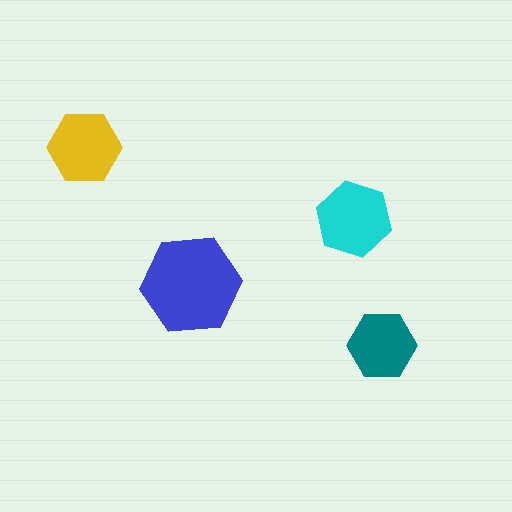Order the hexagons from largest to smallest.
the blue one, the cyan one, the yellow one, the teal one.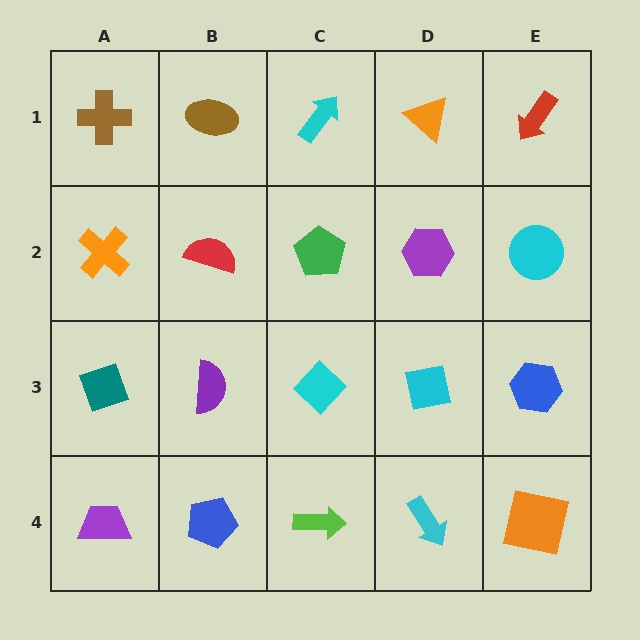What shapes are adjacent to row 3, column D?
A purple hexagon (row 2, column D), a cyan arrow (row 4, column D), a cyan diamond (row 3, column C), a blue hexagon (row 3, column E).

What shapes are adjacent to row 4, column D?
A cyan square (row 3, column D), a lime arrow (row 4, column C), an orange square (row 4, column E).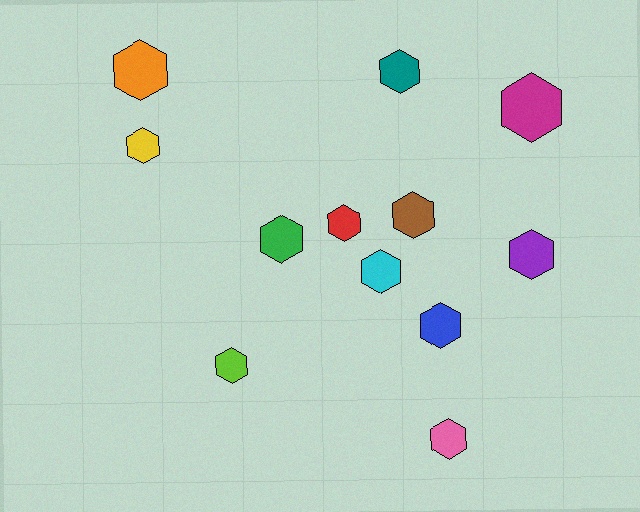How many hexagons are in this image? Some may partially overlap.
There are 12 hexagons.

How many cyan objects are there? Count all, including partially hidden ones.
There is 1 cyan object.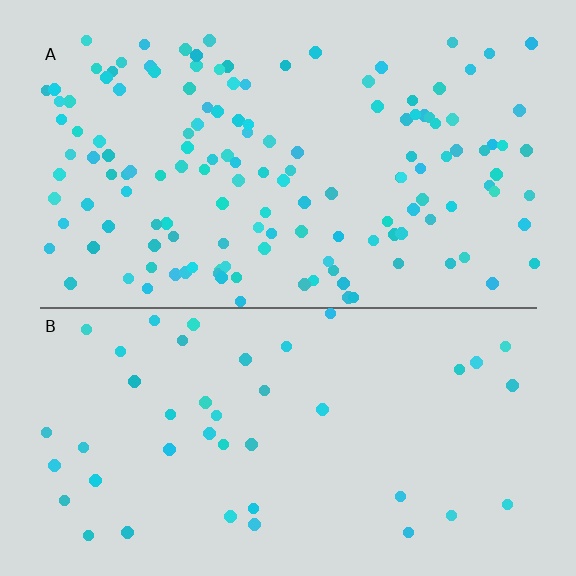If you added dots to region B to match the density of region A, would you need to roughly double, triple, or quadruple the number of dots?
Approximately triple.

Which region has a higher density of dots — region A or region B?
A (the top).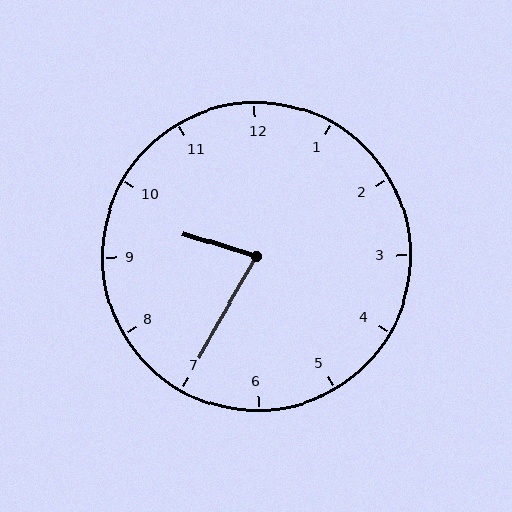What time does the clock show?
9:35.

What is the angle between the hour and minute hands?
Approximately 78 degrees.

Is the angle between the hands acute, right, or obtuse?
It is acute.